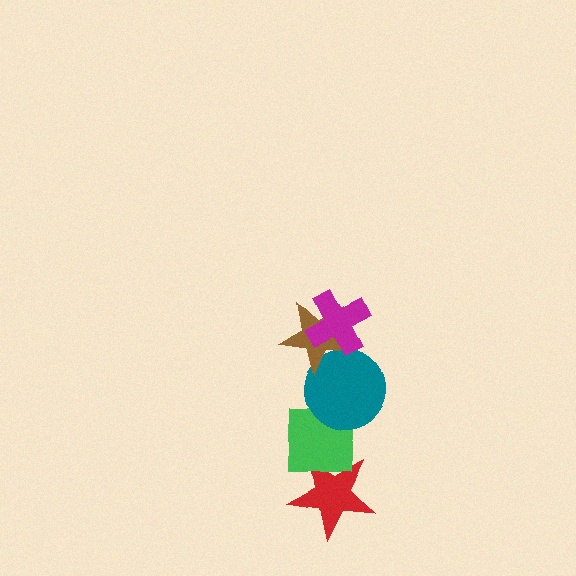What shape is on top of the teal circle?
The brown star is on top of the teal circle.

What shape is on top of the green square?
The teal circle is on top of the green square.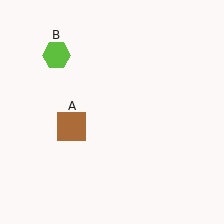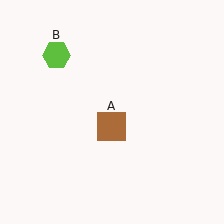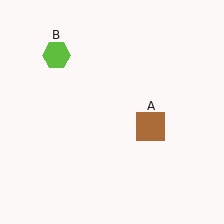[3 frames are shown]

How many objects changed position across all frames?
1 object changed position: brown square (object A).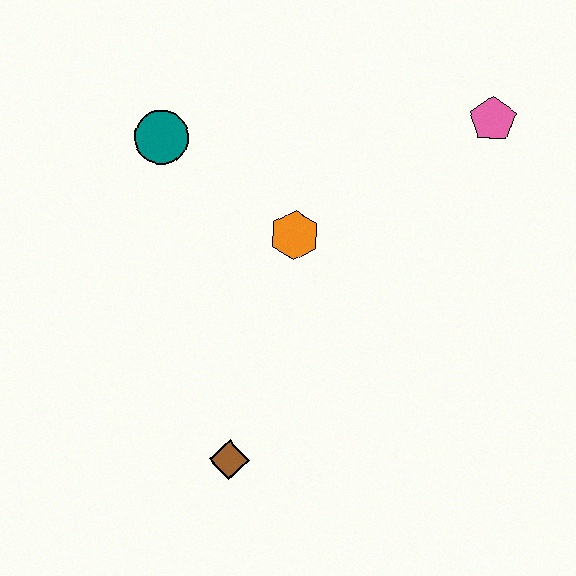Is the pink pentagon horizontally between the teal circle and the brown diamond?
No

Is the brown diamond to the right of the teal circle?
Yes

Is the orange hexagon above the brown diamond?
Yes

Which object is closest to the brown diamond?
The orange hexagon is closest to the brown diamond.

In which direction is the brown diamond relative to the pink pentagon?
The brown diamond is below the pink pentagon.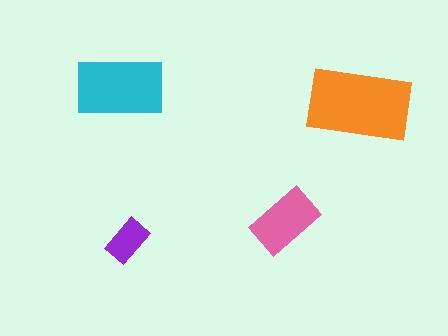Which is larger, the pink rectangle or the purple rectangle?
The pink one.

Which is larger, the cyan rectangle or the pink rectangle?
The cyan one.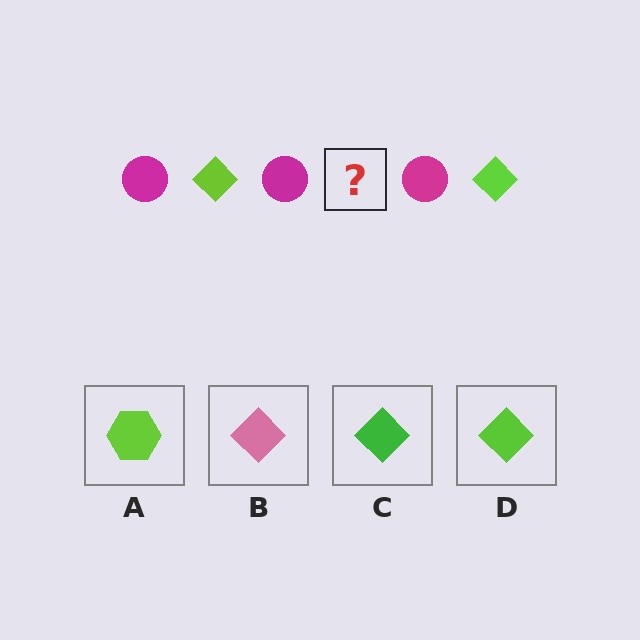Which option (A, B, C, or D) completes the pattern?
D.